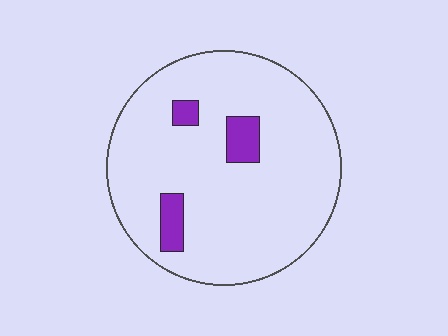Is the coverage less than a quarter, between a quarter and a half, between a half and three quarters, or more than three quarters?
Less than a quarter.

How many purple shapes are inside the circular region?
3.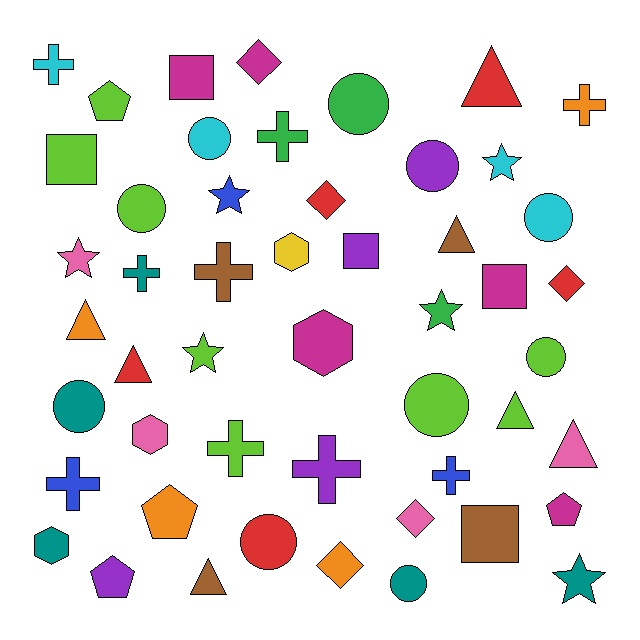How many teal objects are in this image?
There are 5 teal objects.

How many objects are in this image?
There are 50 objects.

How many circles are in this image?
There are 10 circles.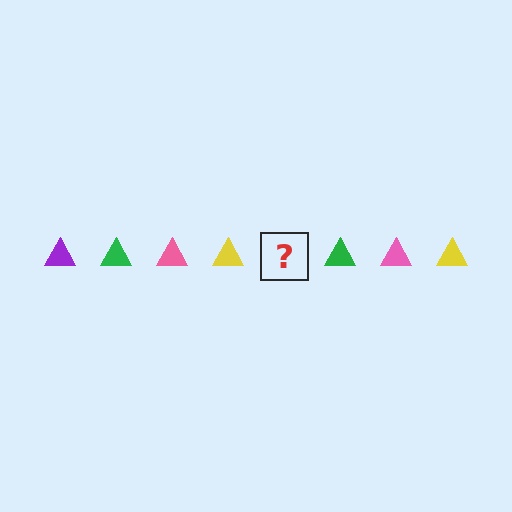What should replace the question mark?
The question mark should be replaced with a purple triangle.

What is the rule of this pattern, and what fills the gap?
The rule is that the pattern cycles through purple, green, pink, yellow triangles. The gap should be filled with a purple triangle.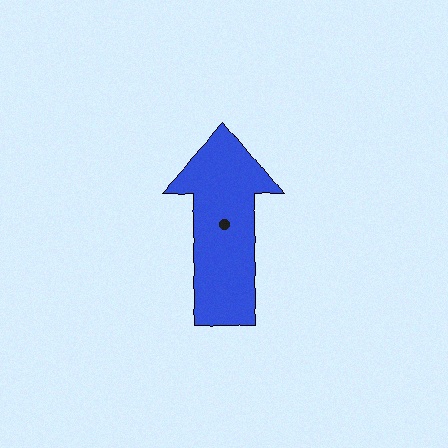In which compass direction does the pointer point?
North.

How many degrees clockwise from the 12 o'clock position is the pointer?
Approximately 2 degrees.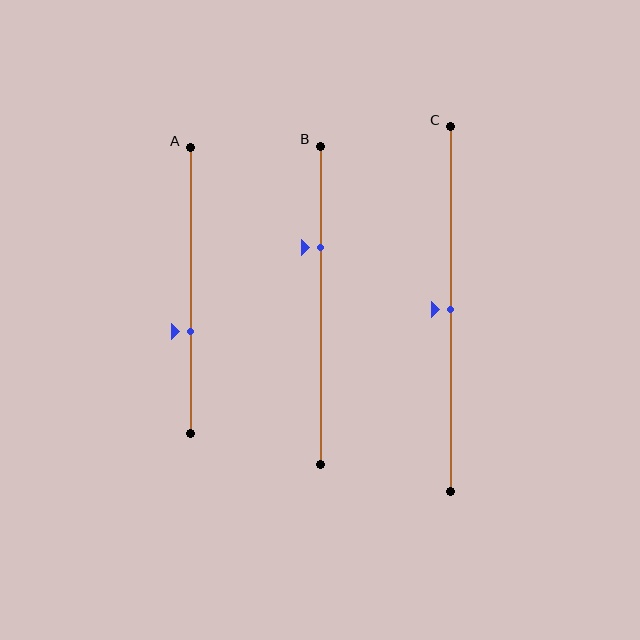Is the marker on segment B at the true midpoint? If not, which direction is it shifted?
No, the marker on segment B is shifted upward by about 18% of the segment length.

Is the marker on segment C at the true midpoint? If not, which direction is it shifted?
Yes, the marker on segment C is at the true midpoint.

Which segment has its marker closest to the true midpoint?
Segment C has its marker closest to the true midpoint.